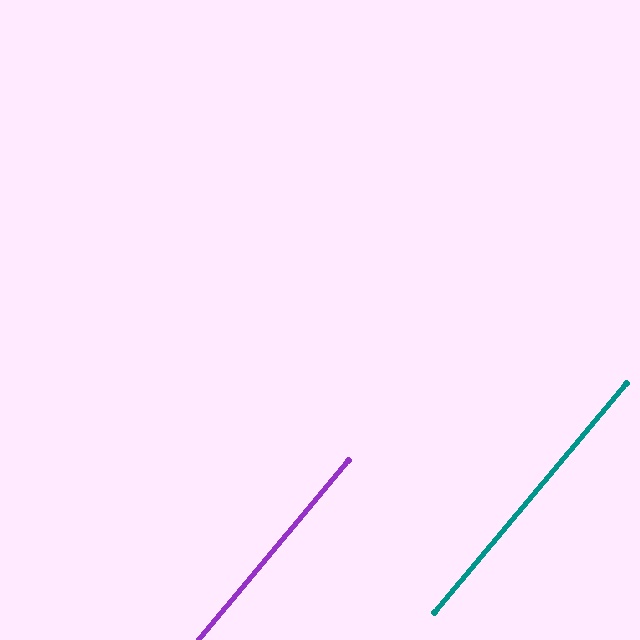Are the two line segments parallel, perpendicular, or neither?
Parallel — their directions differ by only 0.2°.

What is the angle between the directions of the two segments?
Approximately 0 degrees.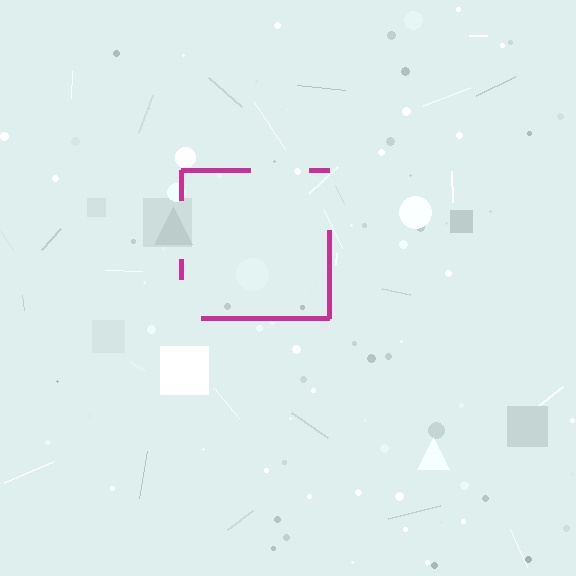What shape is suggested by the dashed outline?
The dashed outline suggests a square.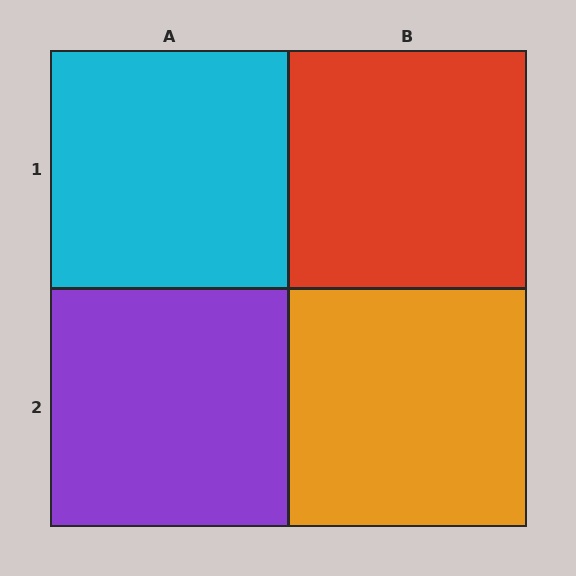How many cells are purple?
1 cell is purple.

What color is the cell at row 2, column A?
Purple.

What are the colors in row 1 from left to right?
Cyan, red.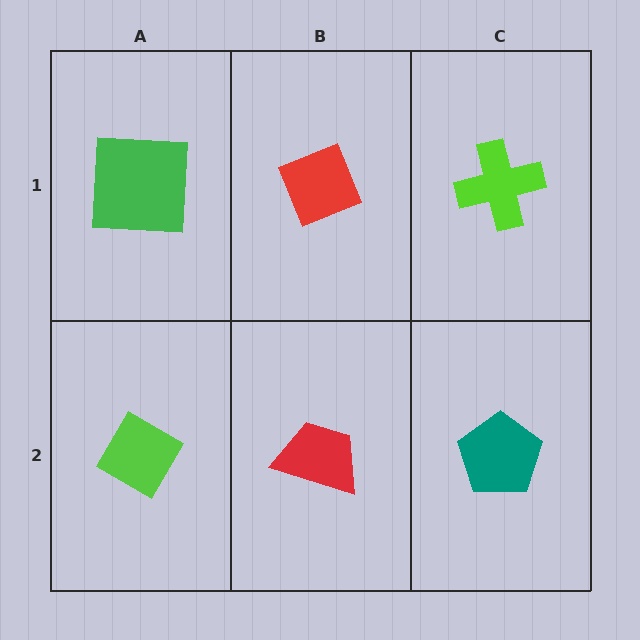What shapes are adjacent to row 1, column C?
A teal pentagon (row 2, column C), a red diamond (row 1, column B).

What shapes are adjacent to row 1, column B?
A red trapezoid (row 2, column B), a green square (row 1, column A), a lime cross (row 1, column C).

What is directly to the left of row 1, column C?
A red diamond.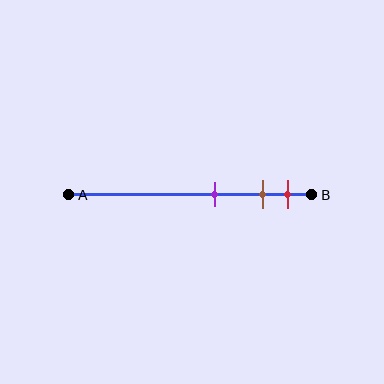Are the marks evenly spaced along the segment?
No, the marks are not evenly spaced.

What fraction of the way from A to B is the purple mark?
The purple mark is approximately 60% (0.6) of the way from A to B.